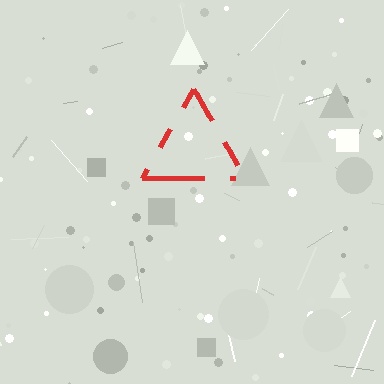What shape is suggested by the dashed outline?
The dashed outline suggests a triangle.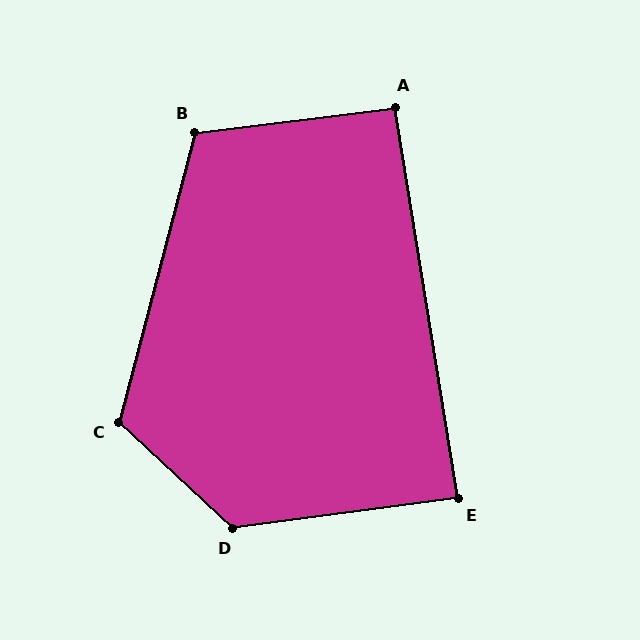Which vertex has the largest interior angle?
D, at approximately 130 degrees.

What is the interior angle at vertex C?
Approximately 118 degrees (obtuse).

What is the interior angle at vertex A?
Approximately 92 degrees (approximately right).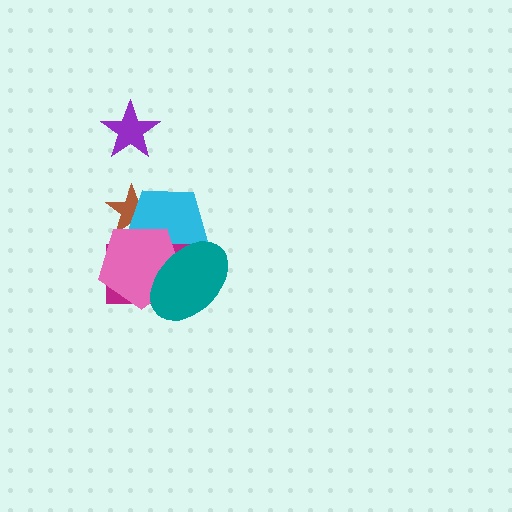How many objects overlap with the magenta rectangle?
4 objects overlap with the magenta rectangle.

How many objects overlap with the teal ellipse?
3 objects overlap with the teal ellipse.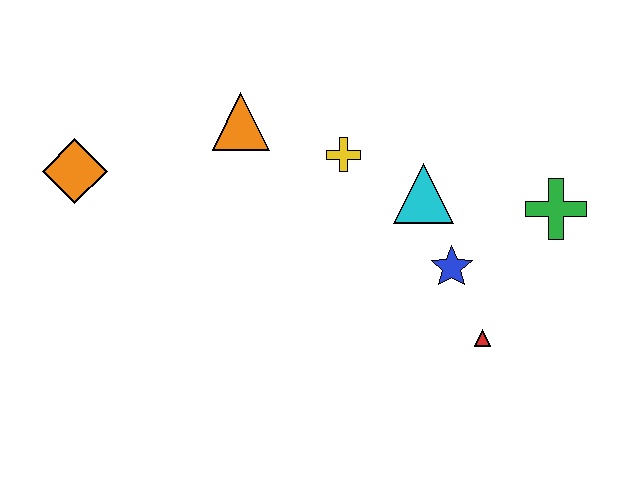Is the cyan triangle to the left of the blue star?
Yes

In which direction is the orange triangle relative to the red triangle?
The orange triangle is to the left of the red triangle.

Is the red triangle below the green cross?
Yes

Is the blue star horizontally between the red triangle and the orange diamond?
Yes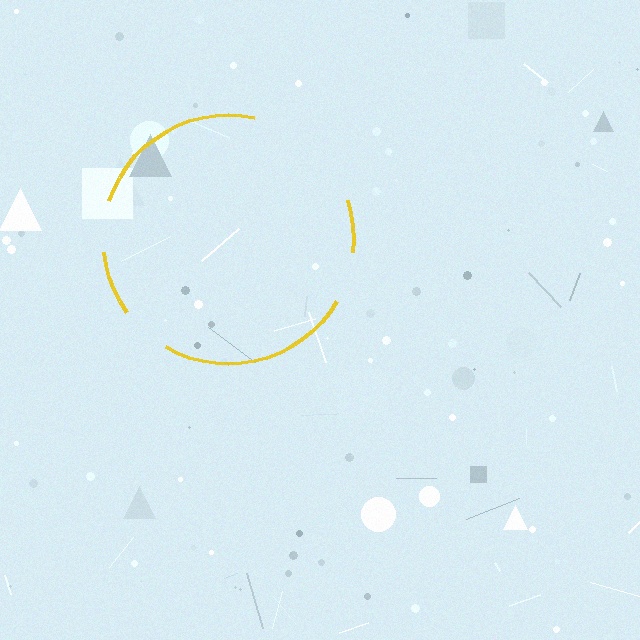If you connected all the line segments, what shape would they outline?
They would outline a circle.